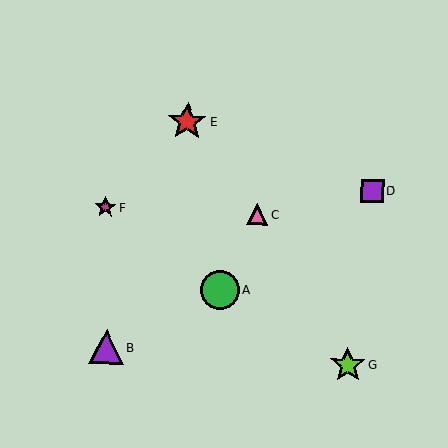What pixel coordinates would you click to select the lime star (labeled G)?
Click at (348, 365) to select the lime star G.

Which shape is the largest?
The green circle (labeled A) is the largest.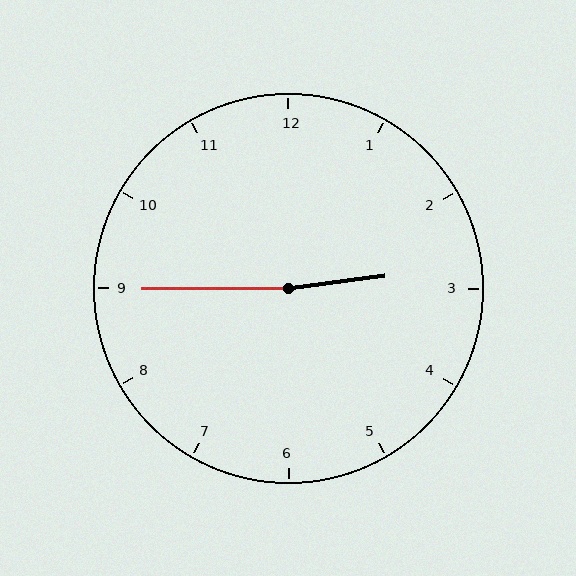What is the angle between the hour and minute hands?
Approximately 172 degrees.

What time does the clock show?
2:45.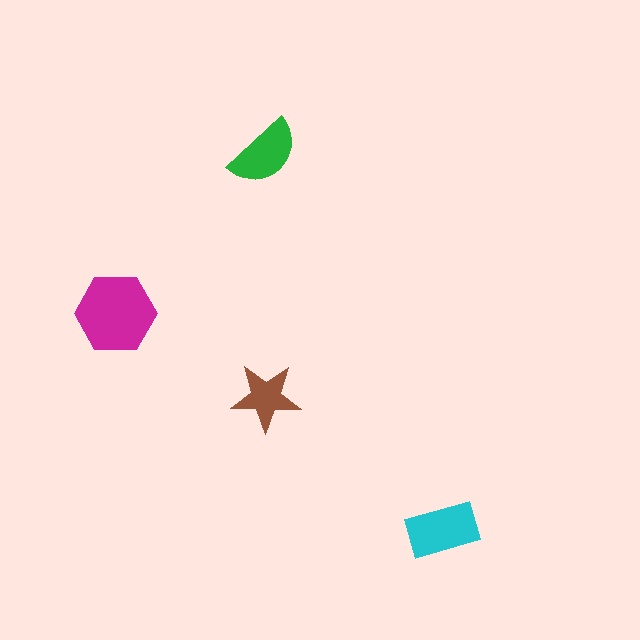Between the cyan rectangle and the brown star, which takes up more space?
The cyan rectangle.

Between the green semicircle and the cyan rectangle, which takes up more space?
The cyan rectangle.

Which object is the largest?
The magenta hexagon.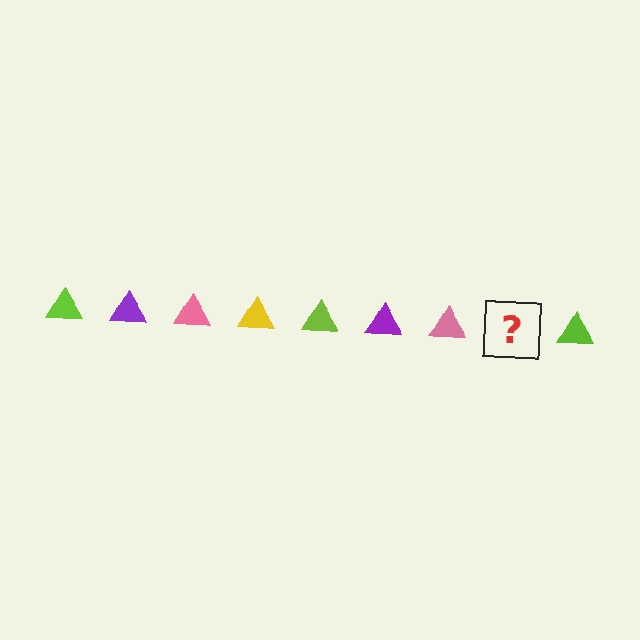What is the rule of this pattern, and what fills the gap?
The rule is that the pattern cycles through lime, purple, pink, yellow triangles. The gap should be filled with a yellow triangle.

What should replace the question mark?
The question mark should be replaced with a yellow triangle.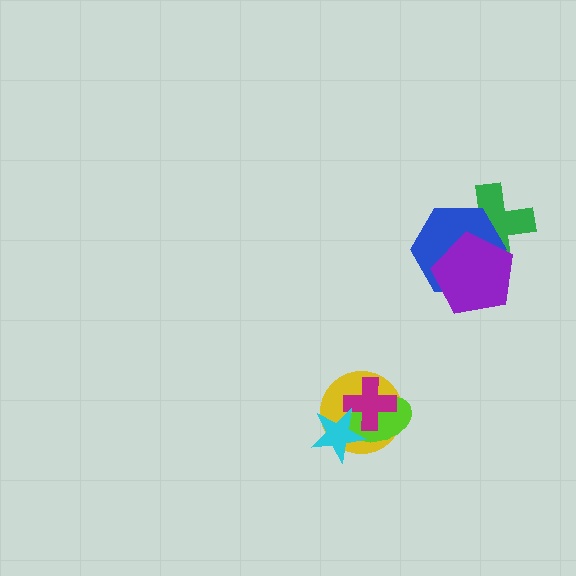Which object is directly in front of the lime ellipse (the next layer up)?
The magenta cross is directly in front of the lime ellipse.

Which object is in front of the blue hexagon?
The purple pentagon is in front of the blue hexagon.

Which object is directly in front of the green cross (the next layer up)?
The blue hexagon is directly in front of the green cross.